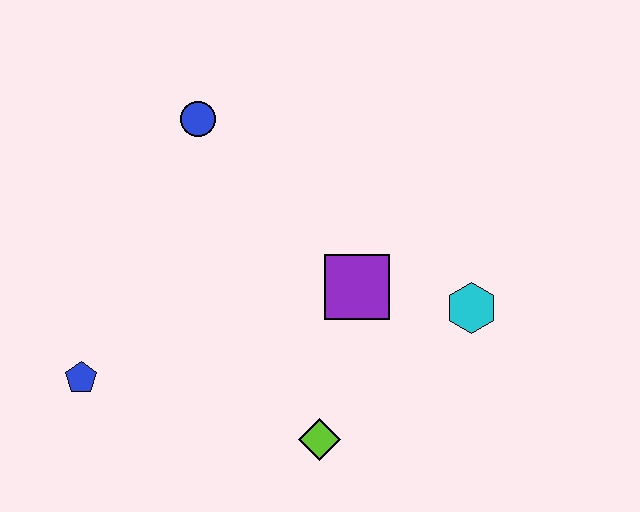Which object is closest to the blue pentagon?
The lime diamond is closest to the blue pentagon.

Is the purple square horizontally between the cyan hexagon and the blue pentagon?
Yes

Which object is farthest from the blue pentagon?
The cyan hexagon is farthest from the blue pentagon.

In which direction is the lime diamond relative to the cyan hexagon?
The lime diamond is to the left of the cyan hexagon.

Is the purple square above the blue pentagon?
Yes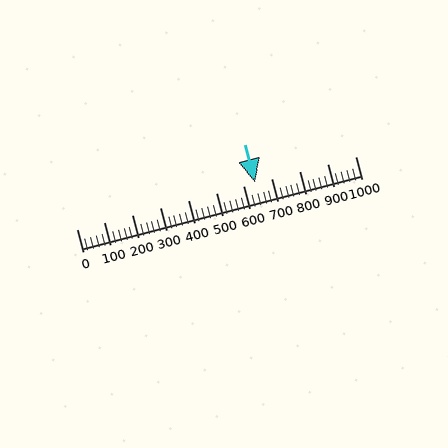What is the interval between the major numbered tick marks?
The major tick marks are spaced 100 units apart.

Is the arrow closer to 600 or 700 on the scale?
The arrow is closer to 600.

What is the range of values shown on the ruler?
The ruler shows values from 0 to 1000.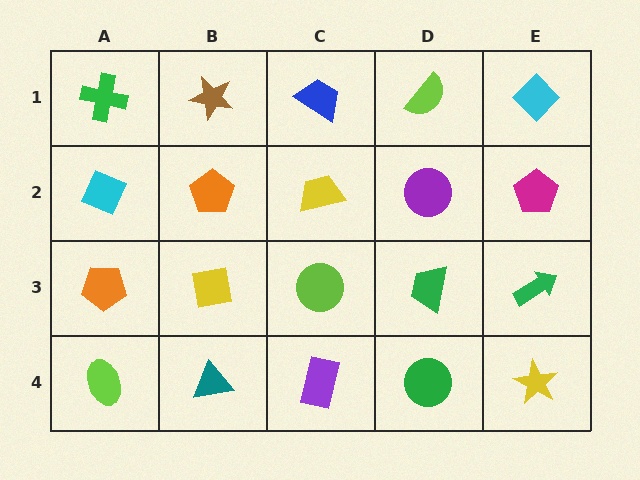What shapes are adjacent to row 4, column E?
A green arrow (row 3, column E), a green circle (row 4, column D).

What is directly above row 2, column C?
A blue trapezoid.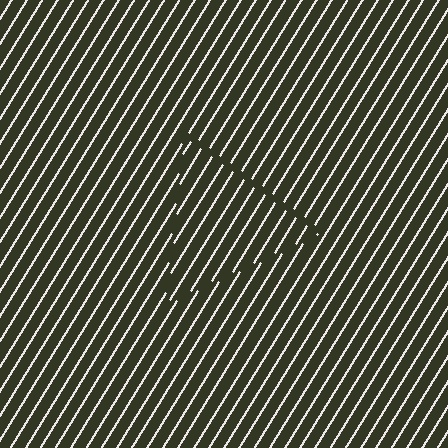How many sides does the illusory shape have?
3 sides — the line-ends trace a triangle.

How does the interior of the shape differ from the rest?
The interior of the shape contains the same grating, shifted by half a period — the contour is defined by the phase discontinuity where line-ends from the inner and outer gratings abut.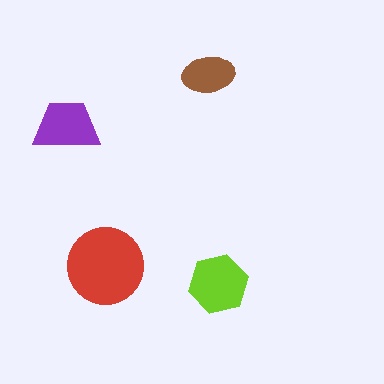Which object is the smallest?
The brown ellipse.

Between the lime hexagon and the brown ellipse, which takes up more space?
The lime hexagon.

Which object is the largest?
The red circle.